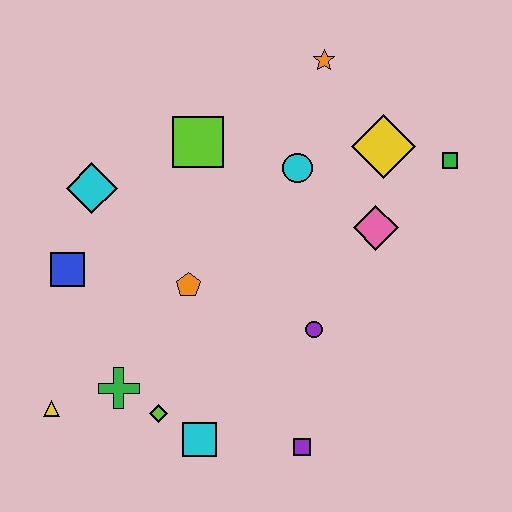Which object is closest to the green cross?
The lime diamond is closest to the green cross.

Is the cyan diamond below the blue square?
No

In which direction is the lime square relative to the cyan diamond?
The lime square is to the right of the cyan diamond.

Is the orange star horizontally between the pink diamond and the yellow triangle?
Yes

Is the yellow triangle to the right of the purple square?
No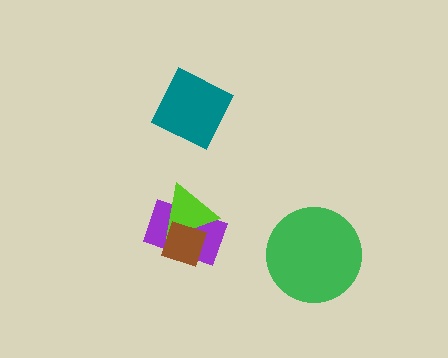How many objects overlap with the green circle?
0 objects overlap with the green circle.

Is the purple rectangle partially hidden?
Yes, it is partially covered by another shape.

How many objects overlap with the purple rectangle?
2 objects overlap with the purple rectangle.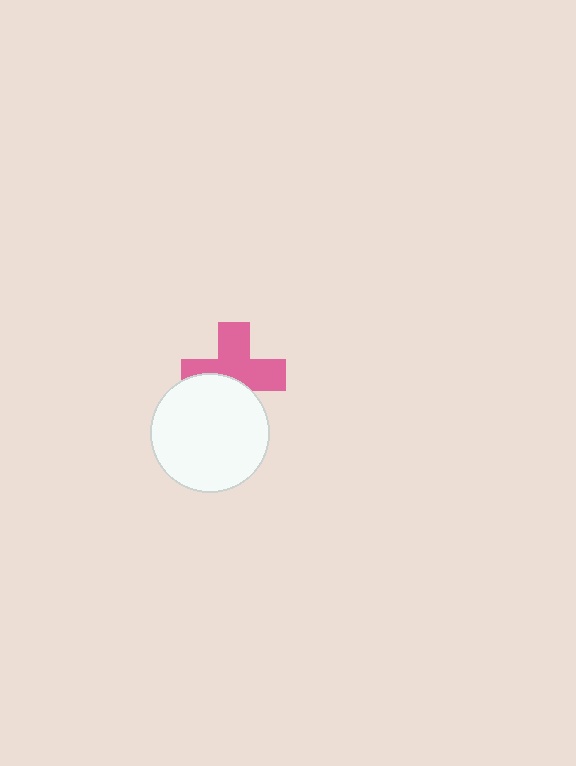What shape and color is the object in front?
The object in front is a white circle.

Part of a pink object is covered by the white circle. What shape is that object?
It is a cross.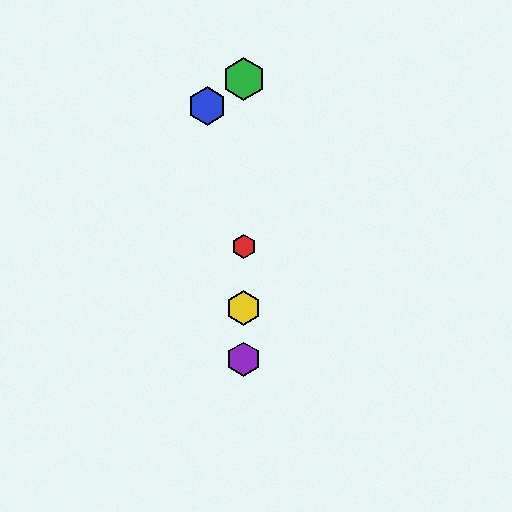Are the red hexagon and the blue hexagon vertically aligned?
No, the red hexagon is at x≈244 and the blue hexagon is at x≈207.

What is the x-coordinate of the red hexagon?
The red hexagon is at x≈244.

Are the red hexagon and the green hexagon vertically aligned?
Yes, both are at x≈244.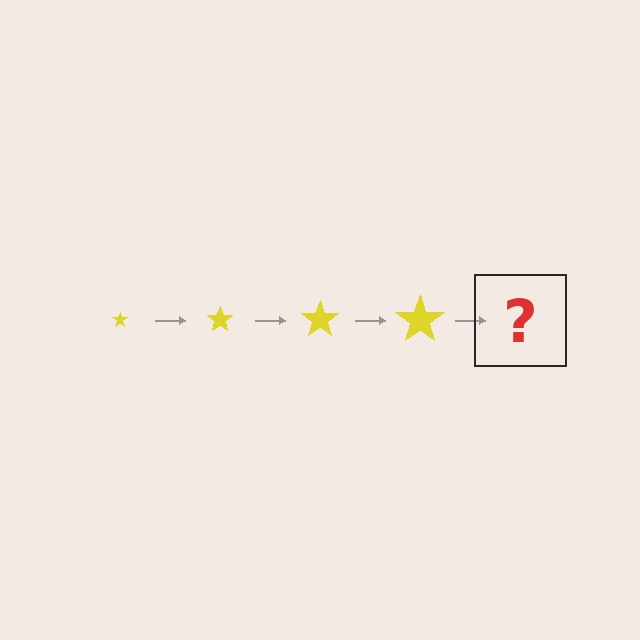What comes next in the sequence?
The next element should be a yellow star, larger than the previous one.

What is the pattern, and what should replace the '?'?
The pattern is that the star gets progressively larger each step. The '?' should be a yellow star, larger than the previous one.